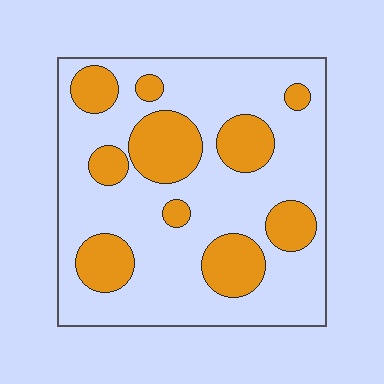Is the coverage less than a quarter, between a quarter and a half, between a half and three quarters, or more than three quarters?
Between a quarter and a half.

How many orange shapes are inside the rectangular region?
10.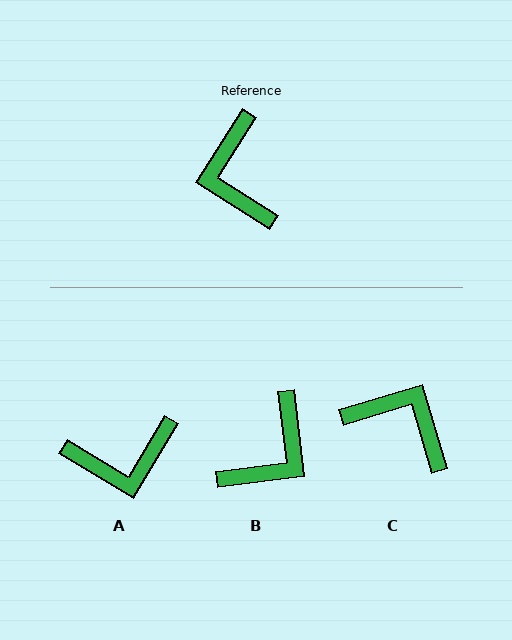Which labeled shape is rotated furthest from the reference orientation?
C, about 131 degrees away.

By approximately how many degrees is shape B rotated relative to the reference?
Approximately 129 degrees counter-clockwise.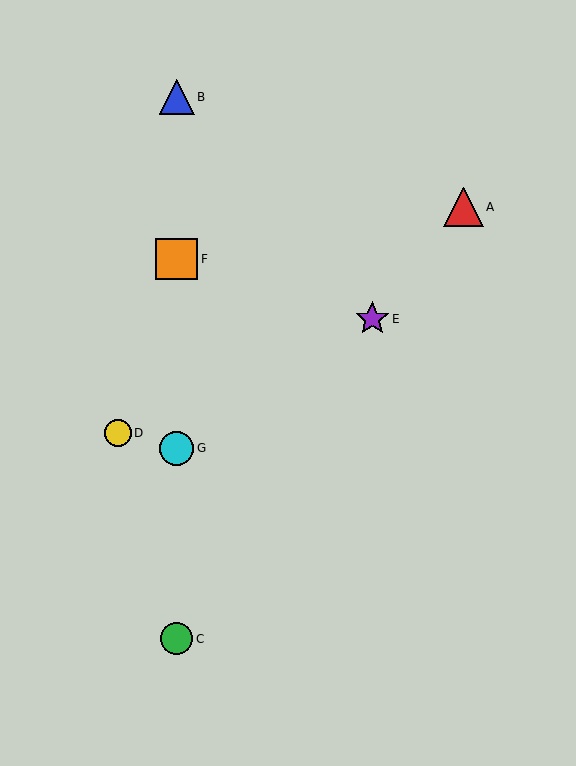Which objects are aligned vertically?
Objects B, C, F, G are aligned vertically.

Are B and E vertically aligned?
No, B is at x≈177 and E is at x≈372.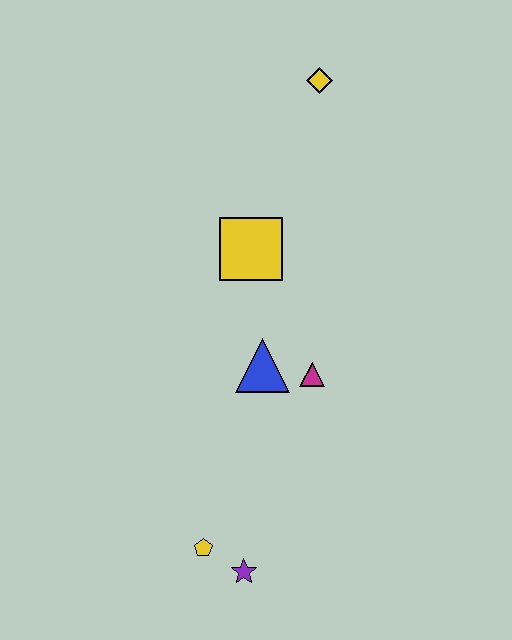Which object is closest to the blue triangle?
The magenta triangle is closest to the blue triangle.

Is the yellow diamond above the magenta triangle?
Yes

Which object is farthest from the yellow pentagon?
The yellow diamond is farthest from the yellow pentagon.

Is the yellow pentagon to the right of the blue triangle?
No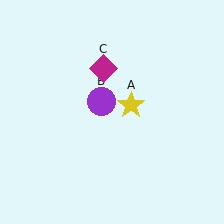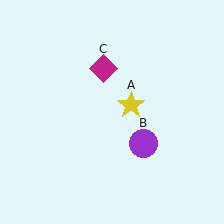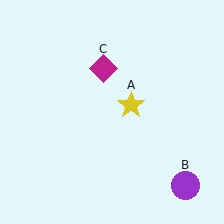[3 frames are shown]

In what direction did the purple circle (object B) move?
The purple circle (object B) moved down and to the right.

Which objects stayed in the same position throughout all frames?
Yellow star (object A) and magenta diamond (object C) remained stationary.